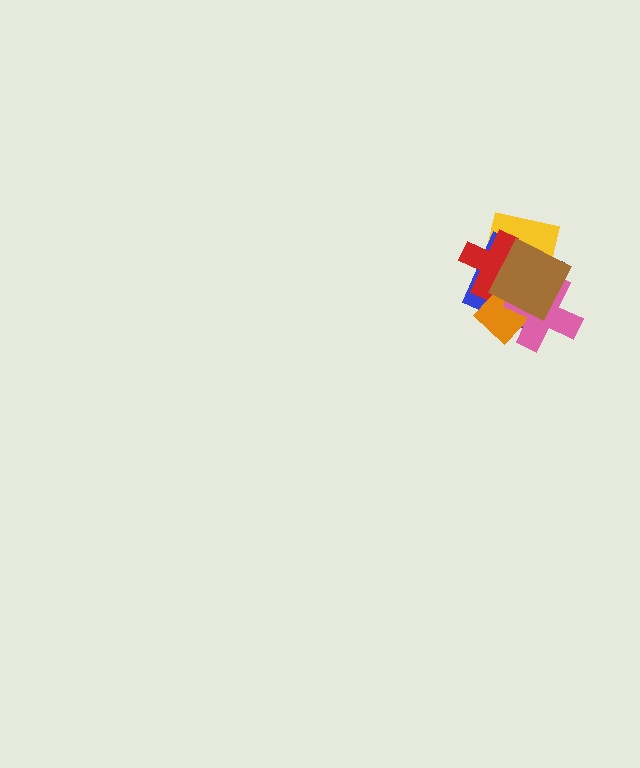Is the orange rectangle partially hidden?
Yes, it is partially covered by another shape.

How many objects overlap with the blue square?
5 objects overlap with the blue square.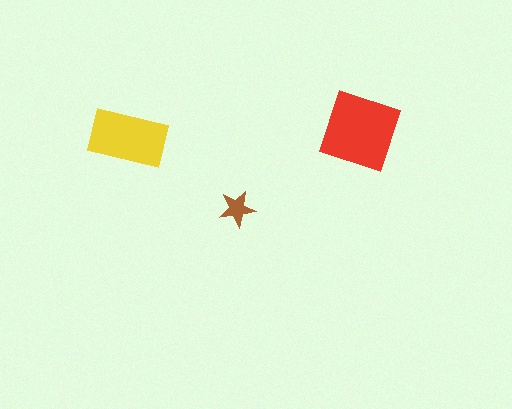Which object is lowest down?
The brown star is bottommost.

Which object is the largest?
The red square.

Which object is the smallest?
The brown star.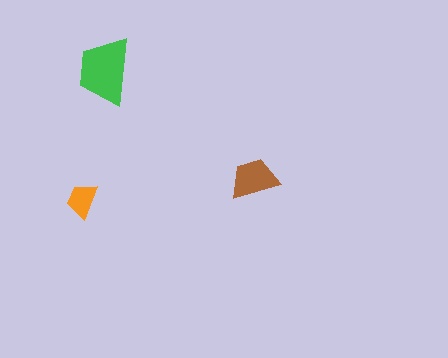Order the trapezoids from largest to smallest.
the green one, the brown one, the orange one.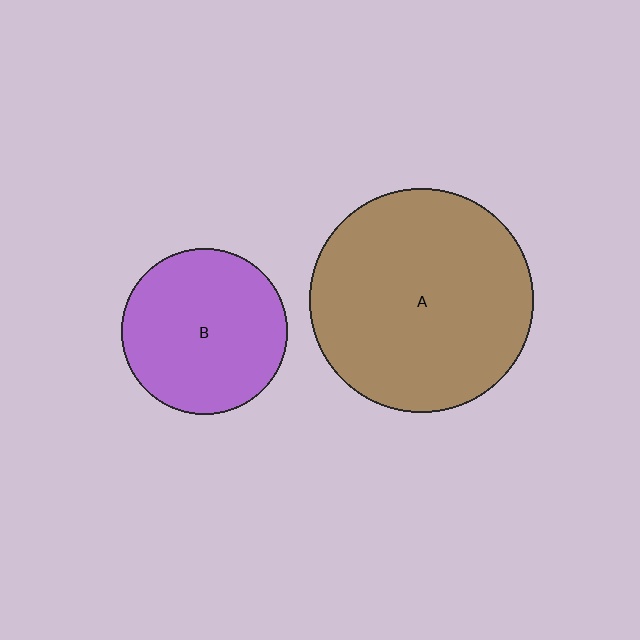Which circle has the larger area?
Circle A (brown).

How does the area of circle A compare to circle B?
Approximately 1.8 times.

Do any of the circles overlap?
No, none of the circles overlap.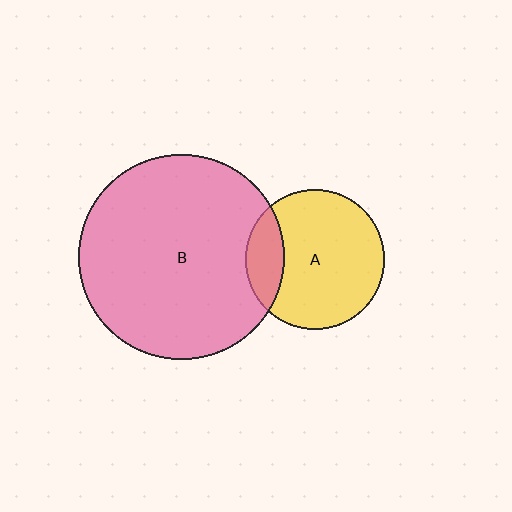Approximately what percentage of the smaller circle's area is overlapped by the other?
Approximately 20%.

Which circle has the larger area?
Circle B (pink).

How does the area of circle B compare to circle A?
Approximately 2.2 times.